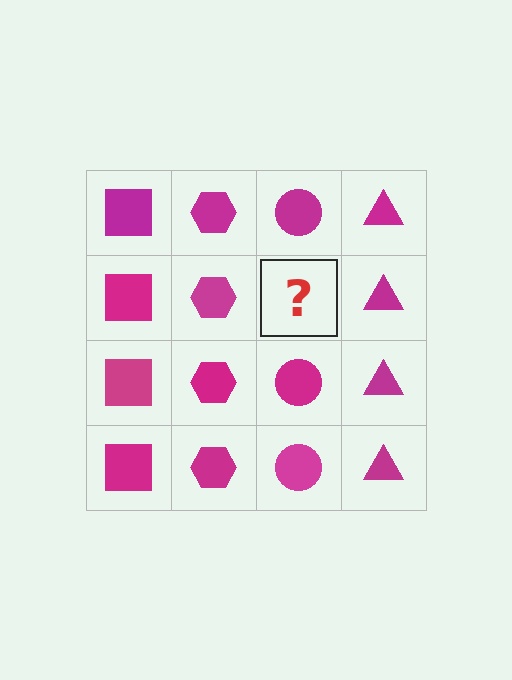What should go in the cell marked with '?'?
The missing cell should contain a magenta circle.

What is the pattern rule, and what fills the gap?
The rule is that each column has a consistent shape. The gap should be filled with a magenta circle.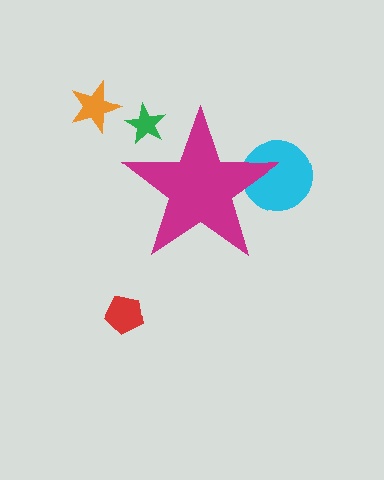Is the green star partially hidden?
Yes, the green star is partially hidden behind the magenta star.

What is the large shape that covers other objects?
A magenta star.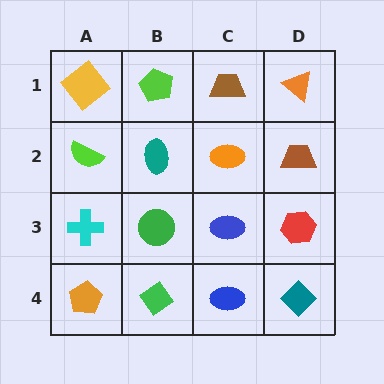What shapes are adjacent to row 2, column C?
A brown trapezoid (row 1, column C), a blue ellipse (row 3, column C), a teal ellipse (row 2, column B), a brown trapezoid (row 2, column D).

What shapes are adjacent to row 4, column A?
A cyan cross (row 3, column A), a green diamond (row 4, column B).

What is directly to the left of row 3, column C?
A green circle.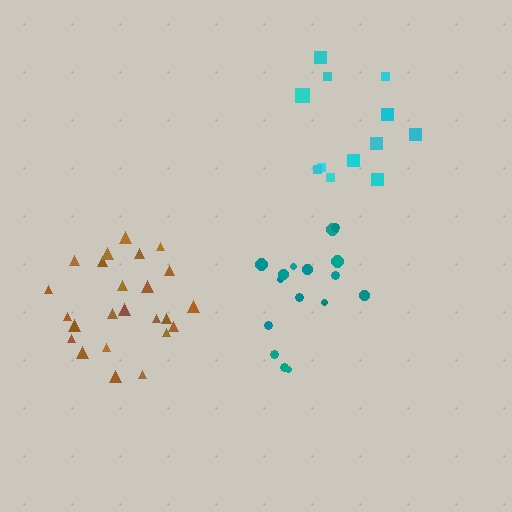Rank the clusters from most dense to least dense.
brown, cyan, teal.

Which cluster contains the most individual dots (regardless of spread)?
Brown (24).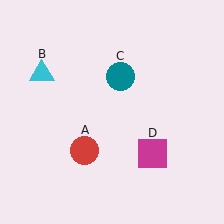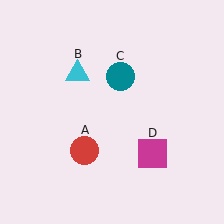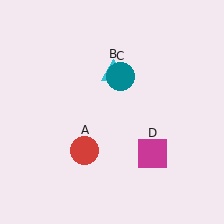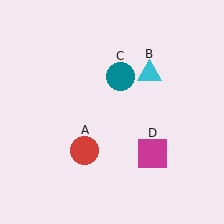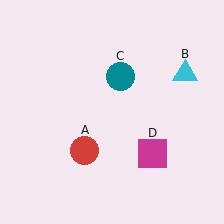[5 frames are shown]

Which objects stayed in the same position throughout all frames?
Red circle (object A) and teal circle (object C) and magenta square (object D) remained stationary.